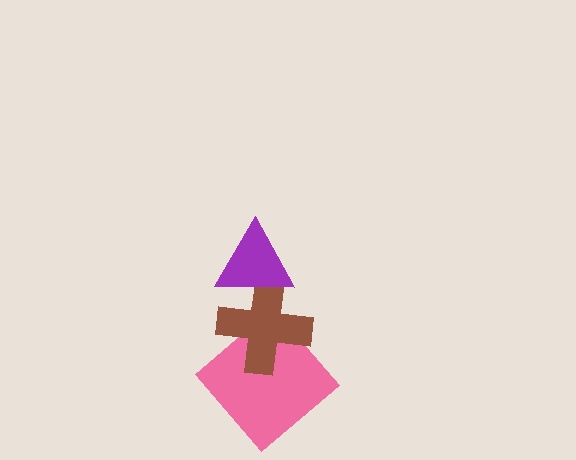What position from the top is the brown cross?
The brown cross is 2nd from the top.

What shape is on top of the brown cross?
The purple triangle is on top of the brown cross.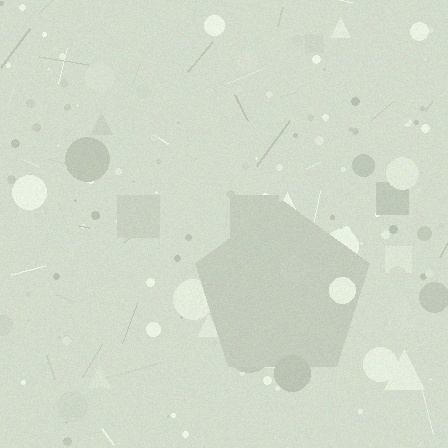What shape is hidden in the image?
A pentagon is hidden in the image.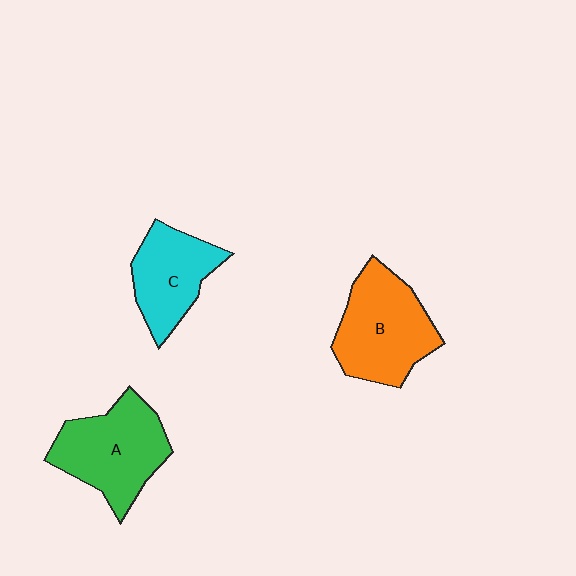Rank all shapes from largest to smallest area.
From largest to smallest: B (orange), A (green), C (cyan).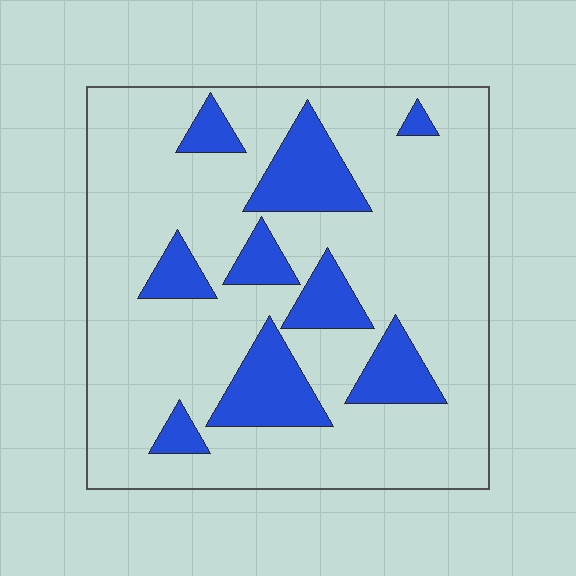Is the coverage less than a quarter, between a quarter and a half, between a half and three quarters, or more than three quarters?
Less than a quarter.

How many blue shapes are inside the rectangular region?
9.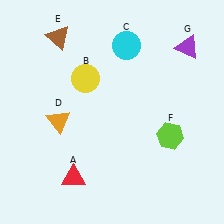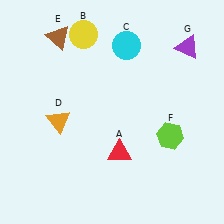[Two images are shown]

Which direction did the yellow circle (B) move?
The yellow circle (B) moved up.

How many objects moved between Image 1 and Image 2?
2 objects moved between the two images.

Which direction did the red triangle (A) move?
The red triangle (A) moved right.